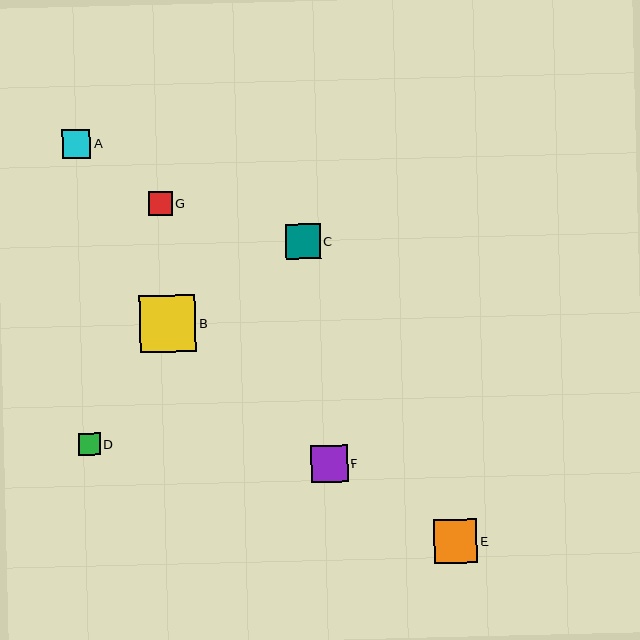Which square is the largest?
Square B is the largest with a size of approximately 56 pixels.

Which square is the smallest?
Square D is the smallest with a size of approximately 21 pixels.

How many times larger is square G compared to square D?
Square G is approximately 1.2 times the size of square D.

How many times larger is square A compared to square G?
Square A is approximately 1.2 times the size of square G.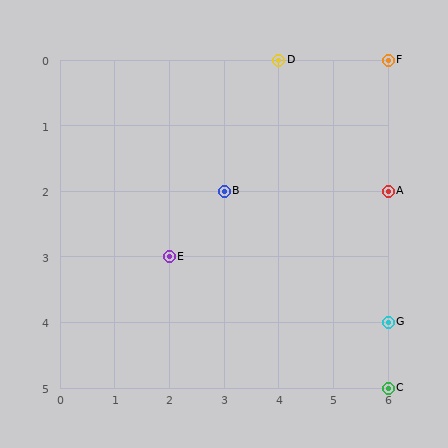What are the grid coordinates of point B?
Point B is at grid coordinates (3, 2).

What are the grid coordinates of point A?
Point A is at grid coordinates (6, 2).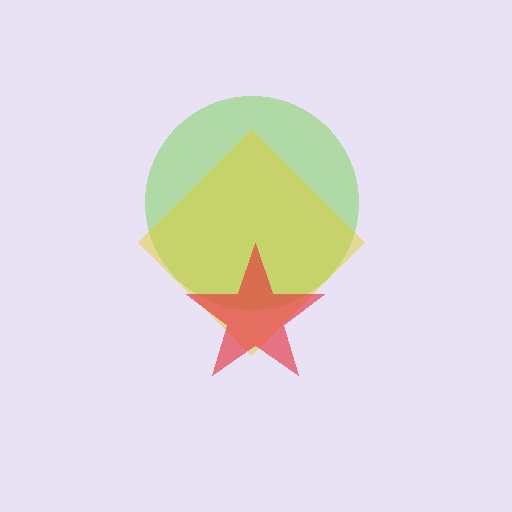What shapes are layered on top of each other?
The layered shapes are: a lime circle, a yellow diamond, a red star.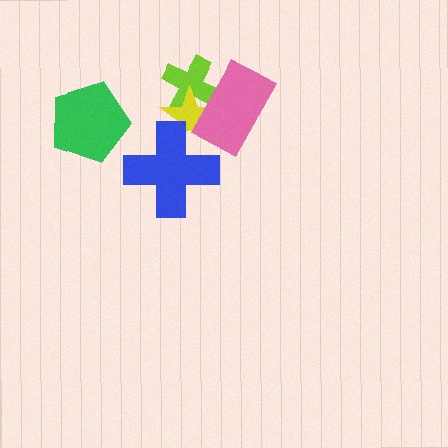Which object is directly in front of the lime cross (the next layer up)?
The yellow star is directly in front of the lime cross.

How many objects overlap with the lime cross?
2 objects overlap with the lime cross.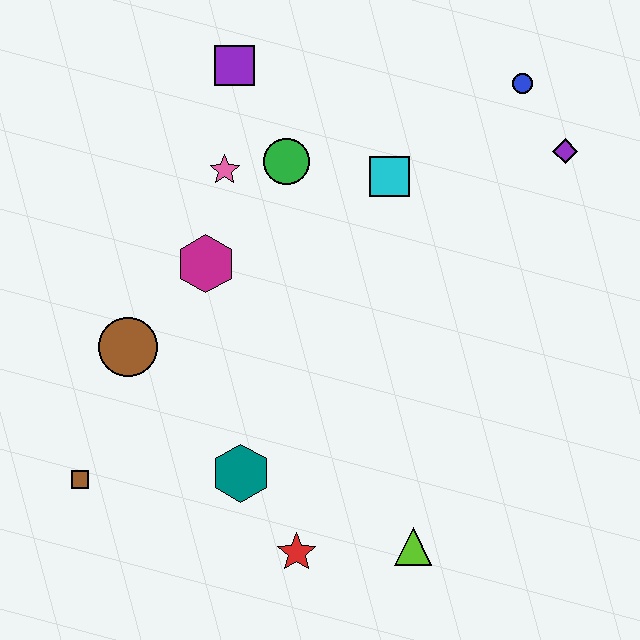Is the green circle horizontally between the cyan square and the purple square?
Yes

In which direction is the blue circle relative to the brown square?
The blue circle is to the right of the brown square.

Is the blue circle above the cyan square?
Yes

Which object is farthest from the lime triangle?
The purple square is farthest from the lime triangle.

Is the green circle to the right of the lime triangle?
No